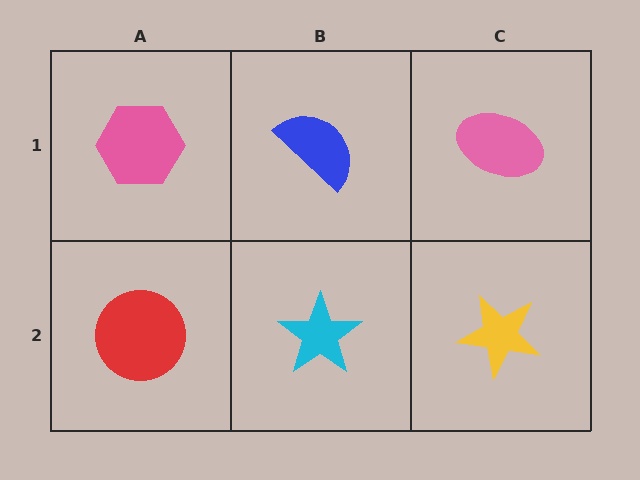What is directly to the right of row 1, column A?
A blue semicircle.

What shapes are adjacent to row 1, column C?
A yellow star (row 2, column C), a blue semicircle (row 1, column B).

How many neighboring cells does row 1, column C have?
2.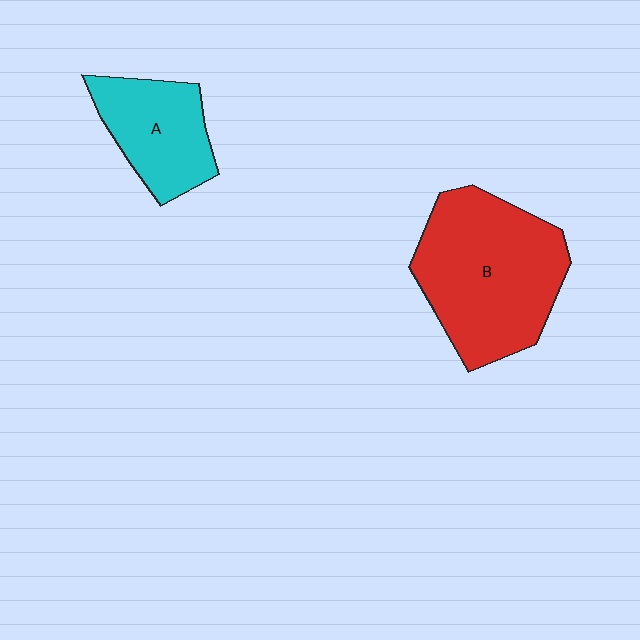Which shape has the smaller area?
Shape A (cyan).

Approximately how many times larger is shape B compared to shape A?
Approximately 1.8 times.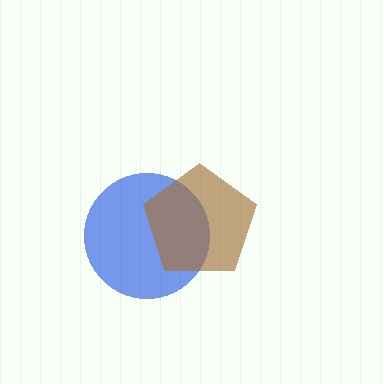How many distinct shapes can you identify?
There are 2 distinct shapes: a blue circle, a brown pentagon.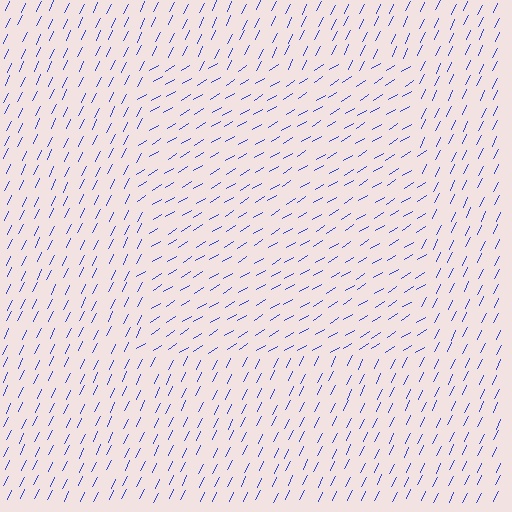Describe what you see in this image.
The image is filled with small blue line segments. A rectangle region in the image has lines oriented differently from the surrounding lines, creating a visible texture boundary.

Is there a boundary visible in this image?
Yes, there is a texture boundary formed by a change in line orientation.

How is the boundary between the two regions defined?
The boundary is defined purely by a change in line orientation (approximately 32 degrees difference). All lines are the same color and thickness.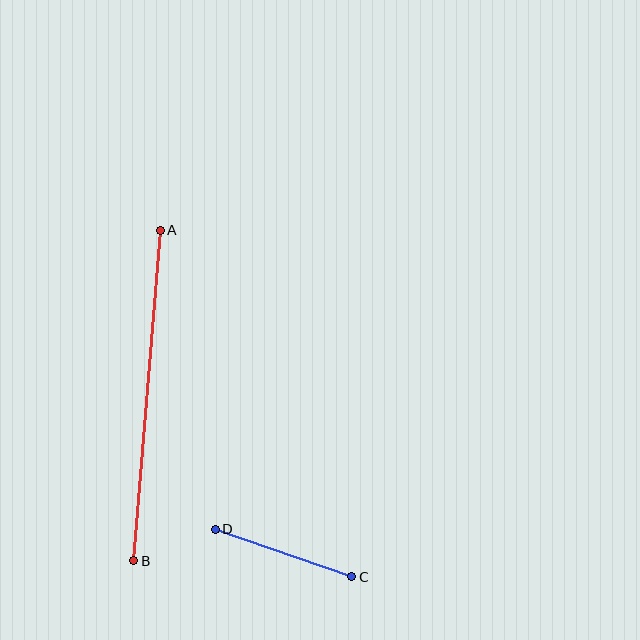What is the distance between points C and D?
The distance is approximately 144 pixels.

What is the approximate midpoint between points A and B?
The midpoint is at approximately (147, 395) pixels.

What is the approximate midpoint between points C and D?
The midpoint is at approximately (284, 553) pixels.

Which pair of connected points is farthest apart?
Points A and B are farthest apart.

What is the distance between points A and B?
The distance is approximately 332 pixels.